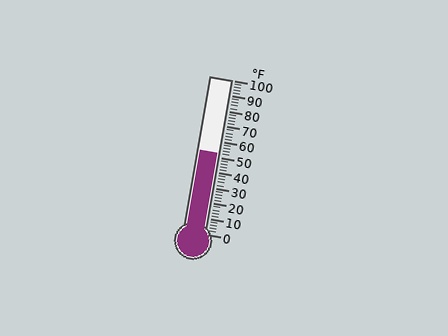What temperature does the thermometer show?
The thermometer shows approximately 52°F.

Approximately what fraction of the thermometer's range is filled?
The thermometer is filled to approximately 50% of its range.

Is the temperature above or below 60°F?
The temperature is below 60°F.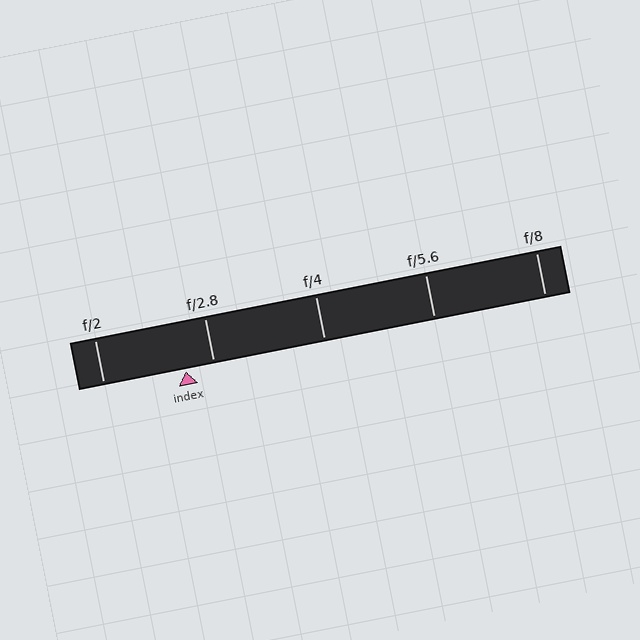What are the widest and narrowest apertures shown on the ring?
The widest aperture shown is f/2 and the narrowest is f/8.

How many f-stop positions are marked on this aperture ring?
There are 5 f-stop positions marked.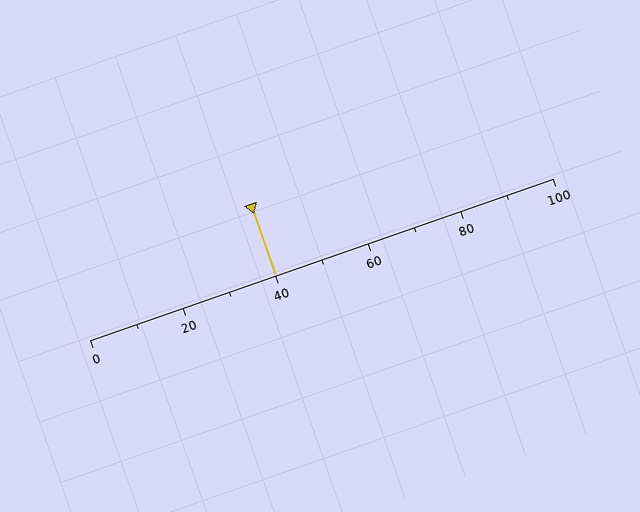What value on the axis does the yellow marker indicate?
The marker indicates approximately 40.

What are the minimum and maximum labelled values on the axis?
The axis runs from 0 to 100.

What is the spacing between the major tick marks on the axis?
The major ticks are spaced 20 apart.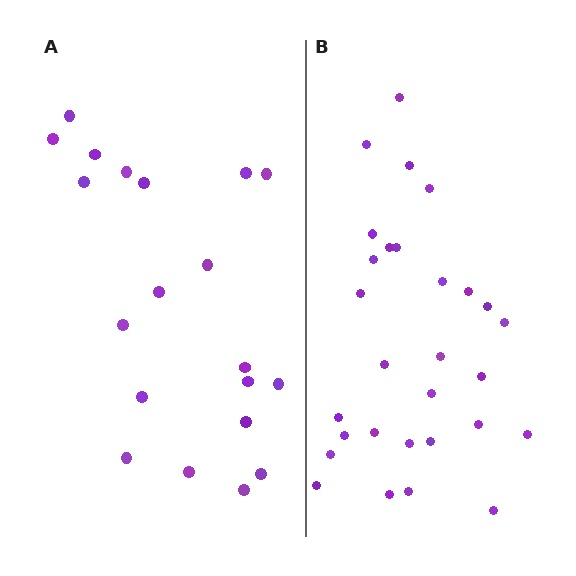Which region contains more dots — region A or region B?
Region B (the right region) has more dots.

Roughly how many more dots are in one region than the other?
Region B has roughly 8 or so more dots than region A.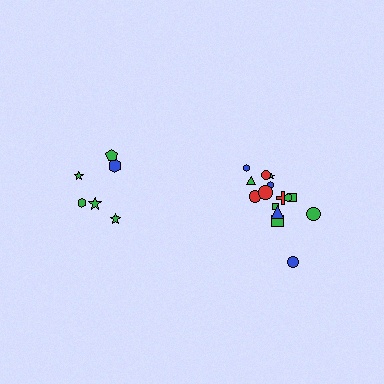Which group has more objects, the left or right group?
The right group.